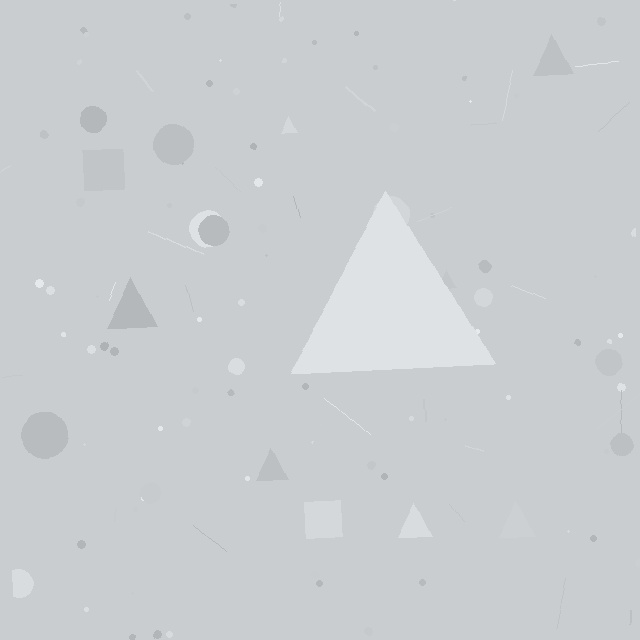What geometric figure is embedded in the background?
A triangle is embedded in the background.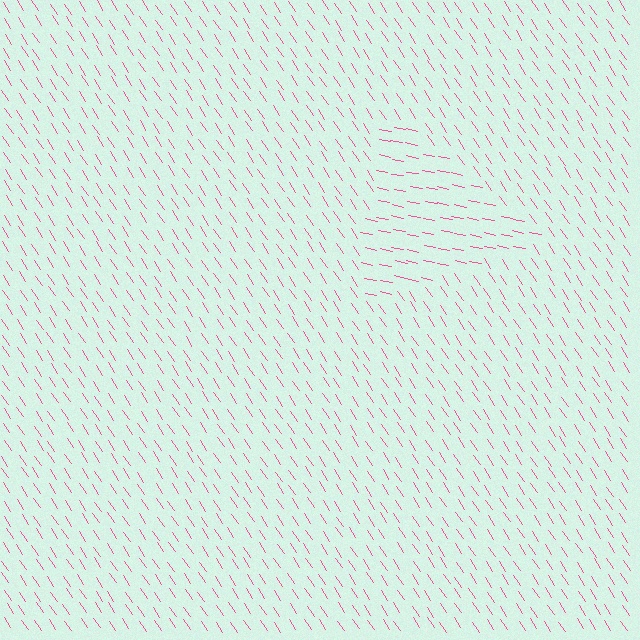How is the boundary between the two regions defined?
The boundary is defined purely by a change in line orientation (approximately 45 degrees difference). All lines are the same color and thickness.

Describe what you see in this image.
The image is filled with small pink line segments. A triangle region in the image has lines oriented differently from the surrounding lines, creating a visible texture boundary.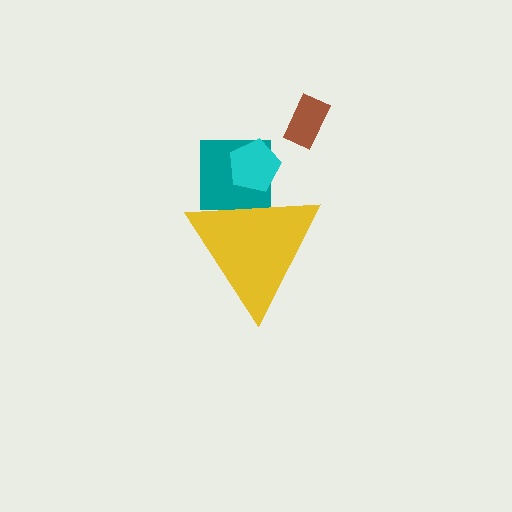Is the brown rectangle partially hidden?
No, the brown rectangle is fully visible.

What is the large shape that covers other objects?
A yellow triangle.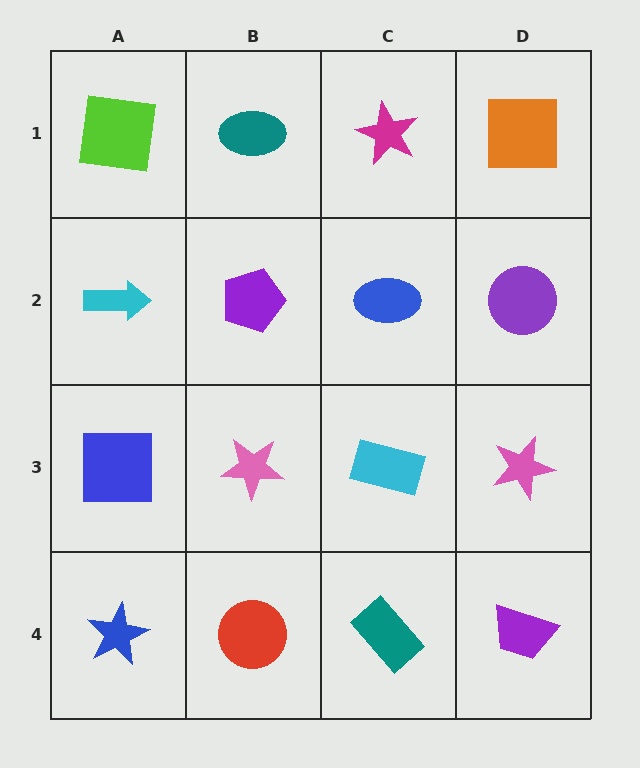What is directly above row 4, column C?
A cyan rectangle.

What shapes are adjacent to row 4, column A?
A blue square (row 3, column A), a red circle (row 4, column B).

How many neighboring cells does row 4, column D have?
2.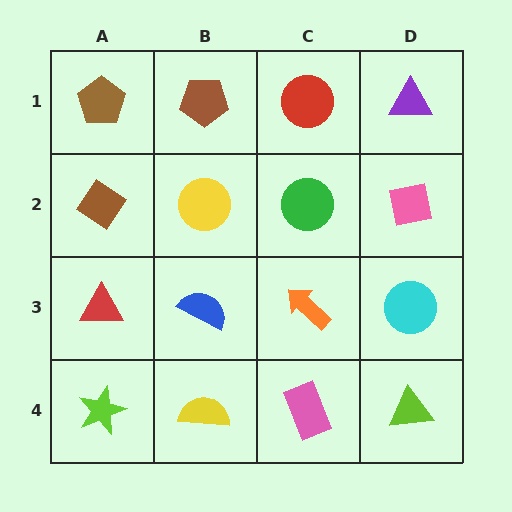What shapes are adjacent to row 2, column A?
A brown pentagon (row 1, column A), a red triangle (row 3, column A), a yellow circle (row 2, column B).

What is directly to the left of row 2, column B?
A brown diamond.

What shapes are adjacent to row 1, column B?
A yellow circle (row 2, column B), a brown pentagon (row 1, column A), a red circle (row 1, column C).